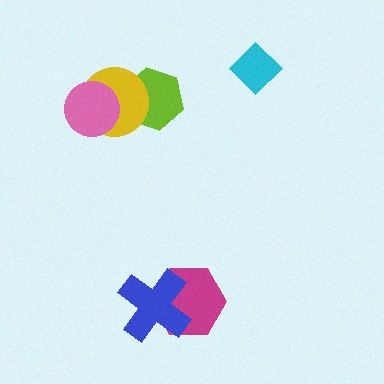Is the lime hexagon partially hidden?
Yes, it is partially covered by another shape.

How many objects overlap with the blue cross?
1 object overlaps with the blue cross.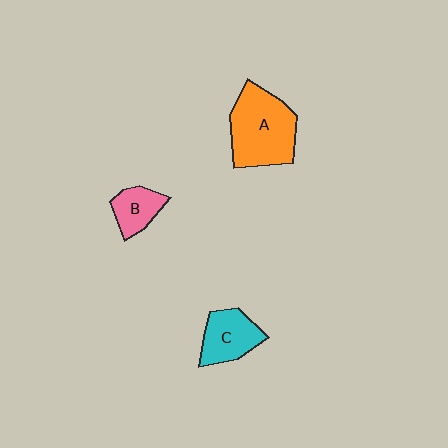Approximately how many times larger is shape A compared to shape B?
Approximately 2.4 times.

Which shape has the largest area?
Shape A (orange).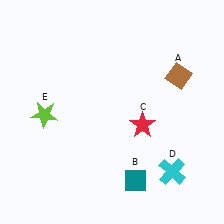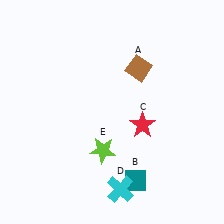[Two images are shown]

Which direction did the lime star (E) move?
The lime star (E) moved right.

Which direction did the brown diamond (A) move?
The brown diamond (A) moved left.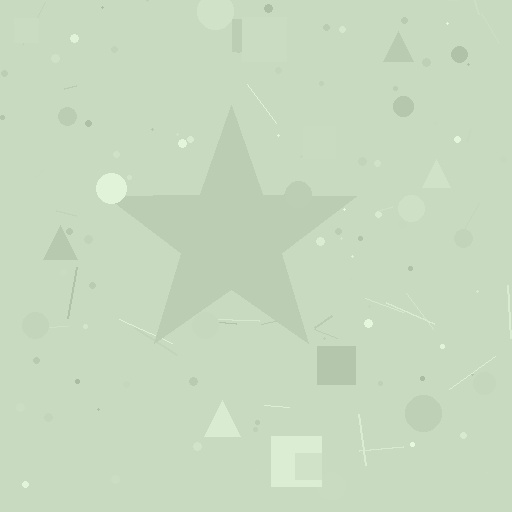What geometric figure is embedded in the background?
A star is embedded in the background.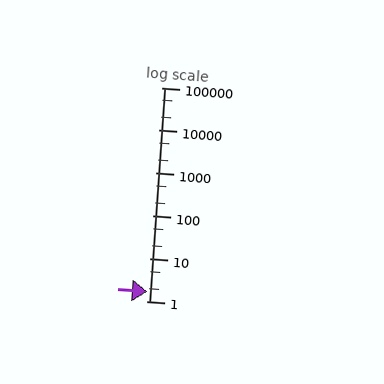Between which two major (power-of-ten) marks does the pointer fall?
The pointer is between 1 and 10.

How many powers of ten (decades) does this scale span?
The scale spans 5 decades, from 1 to 100000.